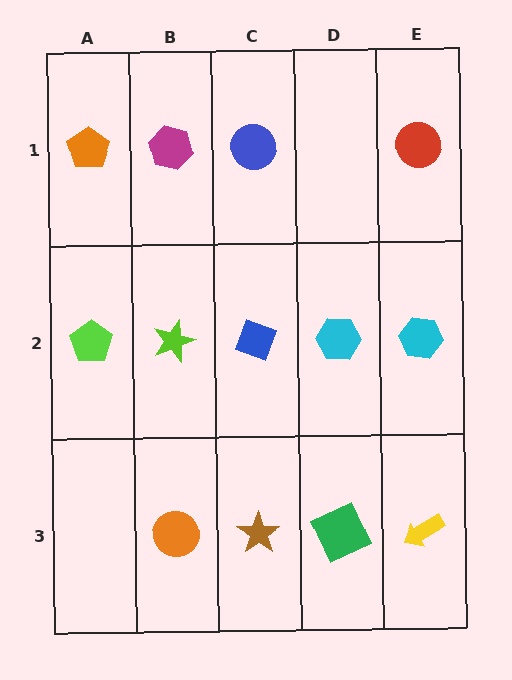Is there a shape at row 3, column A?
No, that cell is empty.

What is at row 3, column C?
A brown star.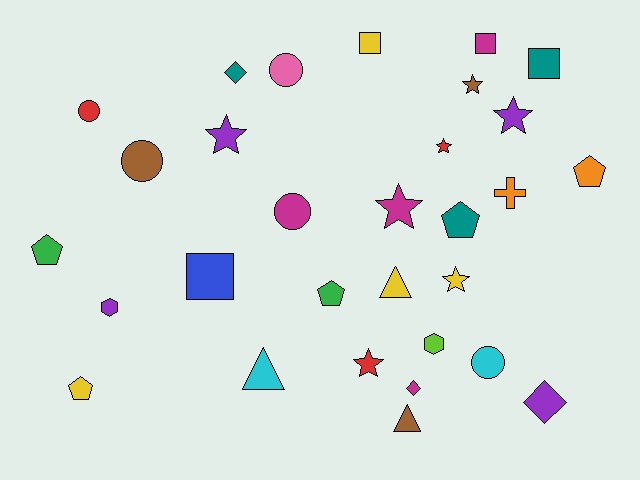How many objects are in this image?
There are 30 objects.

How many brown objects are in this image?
There are 3 brown objects.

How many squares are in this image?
There are 4 squares.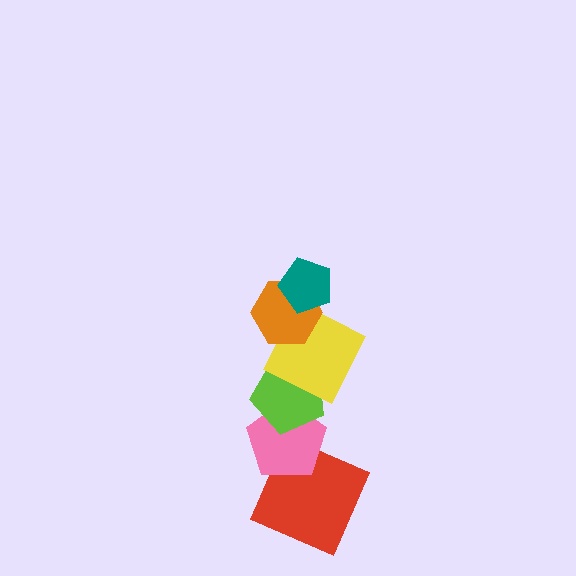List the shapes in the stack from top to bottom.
From top to bottom: the teal pentagon, the orange hexagon, the yellow square, the lime pentagon, the pink pentagon, the red square.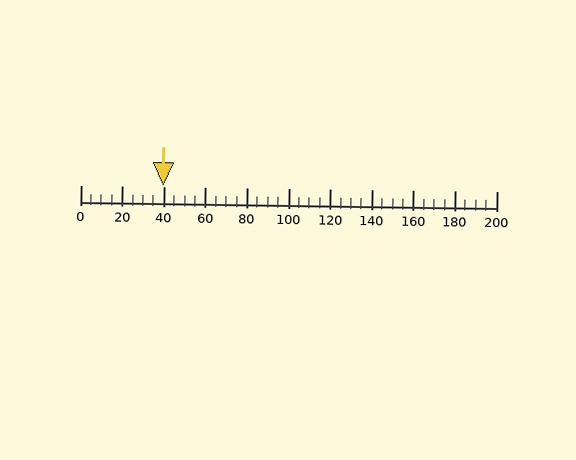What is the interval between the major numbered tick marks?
The major tick marks are spaced 20 units apart.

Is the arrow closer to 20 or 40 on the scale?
The arrow is closer to 40.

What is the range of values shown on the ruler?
The ruler shows values from 0 to 200.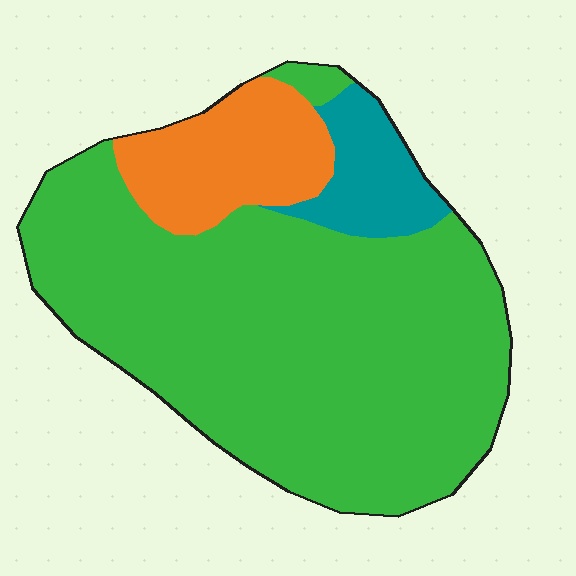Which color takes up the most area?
Green, at roughly 75%.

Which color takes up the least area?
Teal, at roughly 10%.